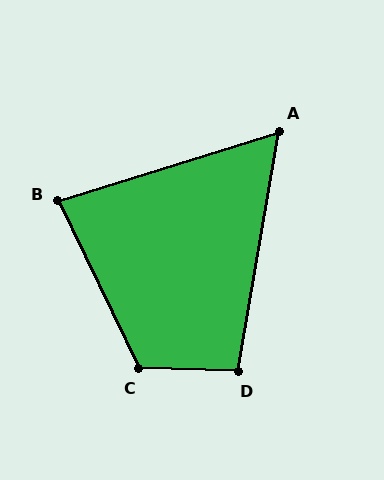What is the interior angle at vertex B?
Approximately 82 degrees (acute).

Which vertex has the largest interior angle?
C, at approximately 117 degrees.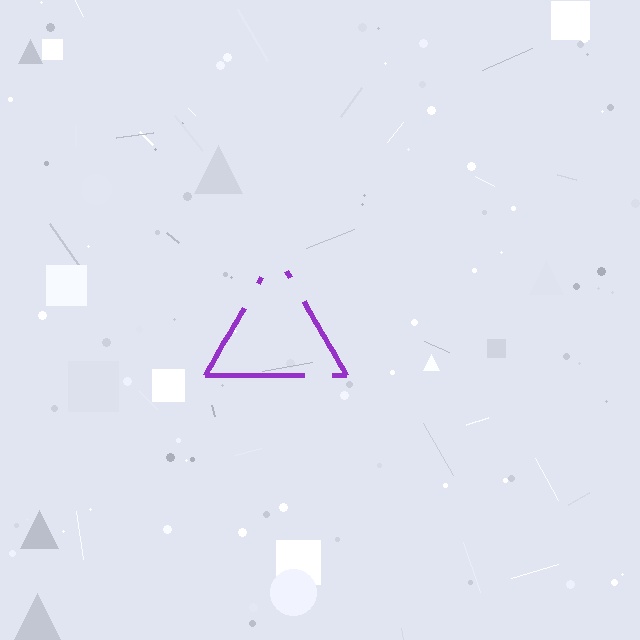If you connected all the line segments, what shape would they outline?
They would outline a triangle.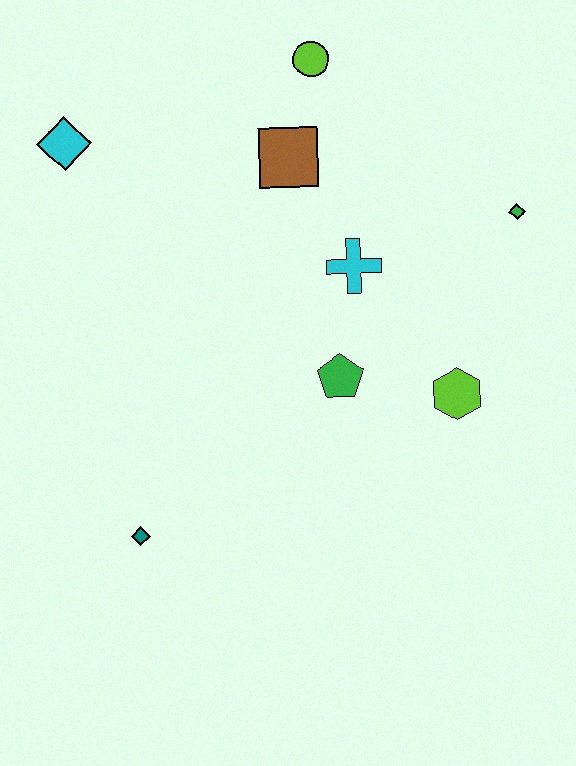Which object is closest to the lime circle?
The brown square is closest to the lime circle.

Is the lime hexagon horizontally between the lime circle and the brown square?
No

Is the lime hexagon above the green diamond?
No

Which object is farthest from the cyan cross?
The teal diamond is farthest from the cyan cross.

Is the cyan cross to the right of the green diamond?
No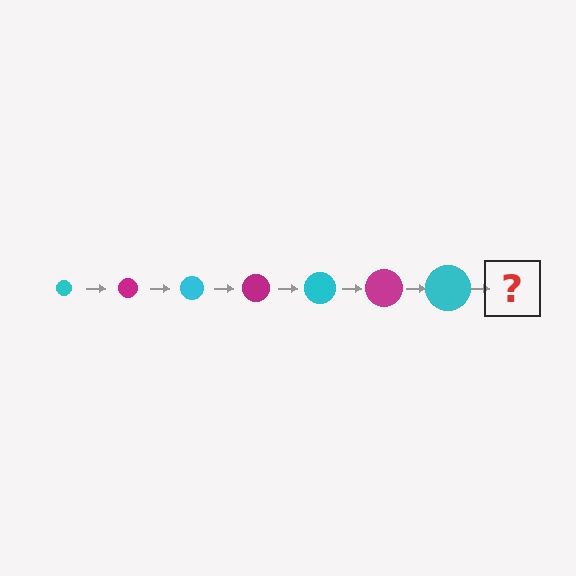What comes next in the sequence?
The next element should be a magenta circle, larger than the previous one.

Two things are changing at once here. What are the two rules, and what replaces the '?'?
The two rules are that the circle grows larger each step and the color cycles through cyan and magenta. The '?' should be a magenta circle, larger than the previous one.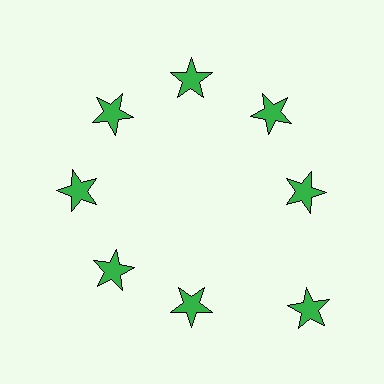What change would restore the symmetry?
The symmetry would be restored by moving it inward, back onto the ring so that all 8 stars sit at equal angles and equal distance from the center.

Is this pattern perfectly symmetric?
No. The 8 green stars are arranged in a ring, but one element near the 4 o'clock position is pushed outward from the center, breaking the 8-fold rotational symmetry.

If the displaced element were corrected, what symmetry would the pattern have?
It would have 8-fold rotational symmetry — the pattern would map onto itself every 45 degrees.